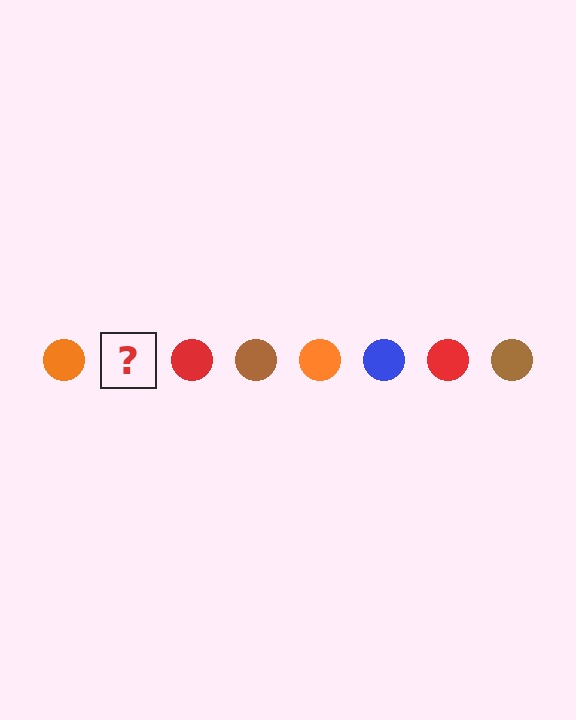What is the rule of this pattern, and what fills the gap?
The rule is that the pattern cycles through orange, blue, red, brown circles. The gap should be filled with a blue circle.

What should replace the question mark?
The question mark should be replaced with a blue circle.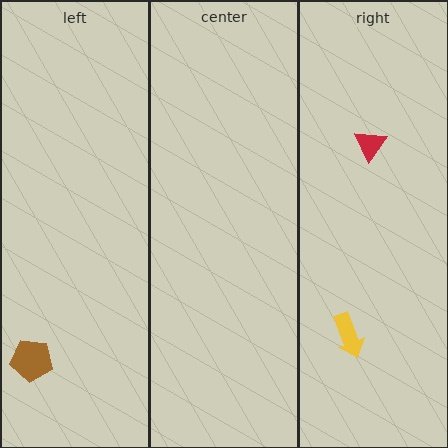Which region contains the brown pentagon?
The left region.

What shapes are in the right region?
The yellow arrow, the red triangle.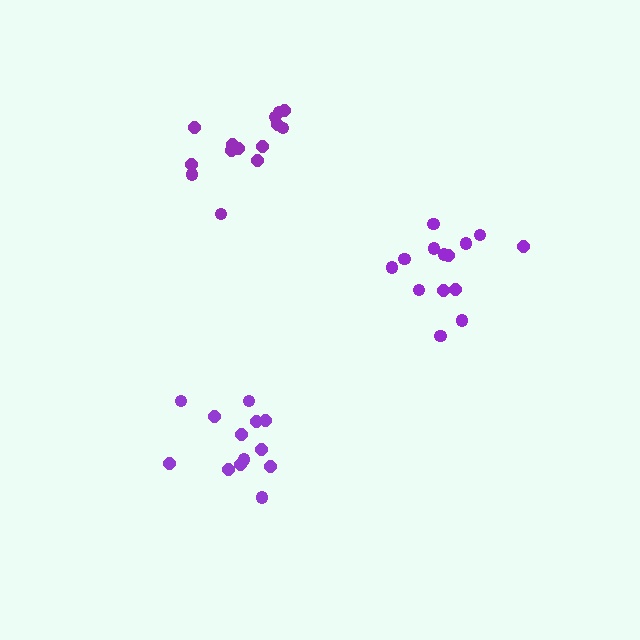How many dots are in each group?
Group 1: 13 dots, Group 2: 14 dots, Group 3: 14 dots (41 total).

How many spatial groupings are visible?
There are 3 spatial groupings.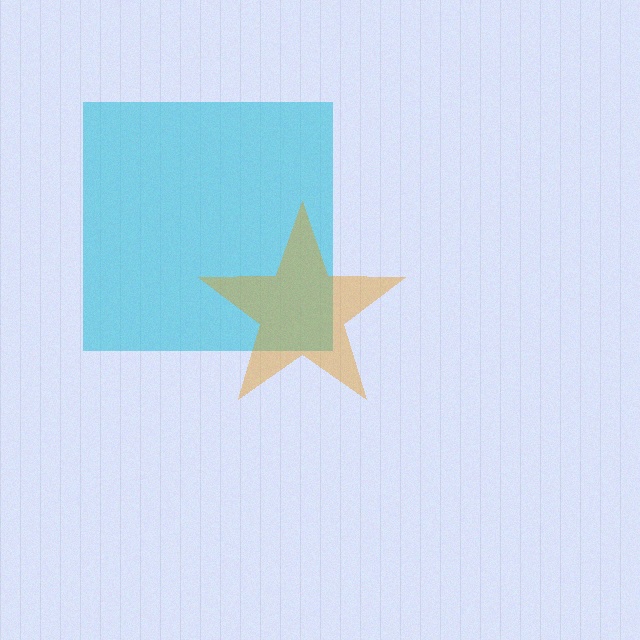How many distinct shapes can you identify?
There are 2 distinct shapes: a cyan square, an orange star.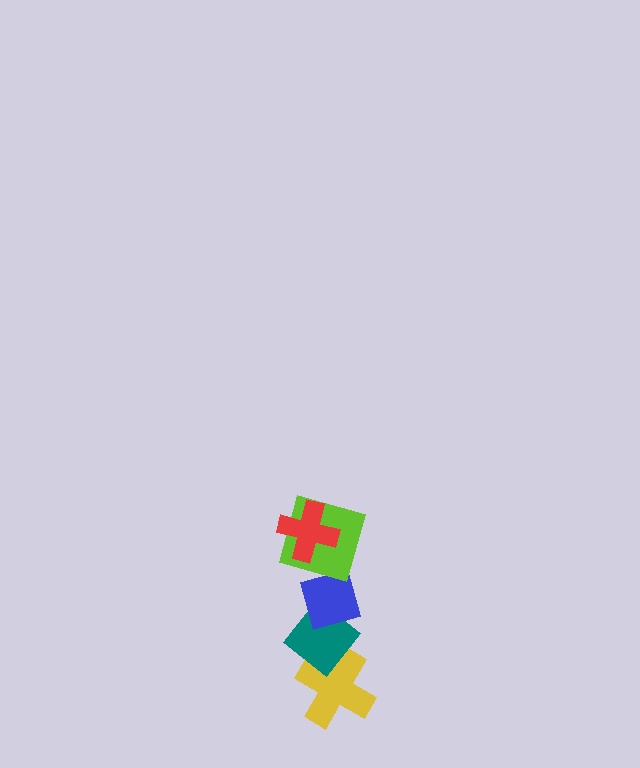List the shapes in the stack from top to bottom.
From top to bottom: the red cross, the lime square, the blue diamond, the teal diamond, the yellow cross.